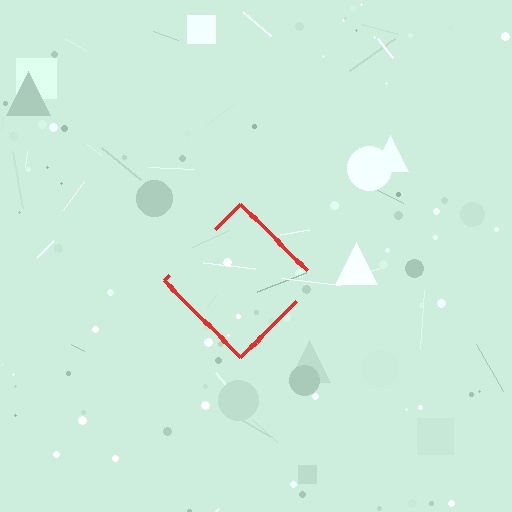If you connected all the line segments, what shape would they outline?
They would outline a diamond.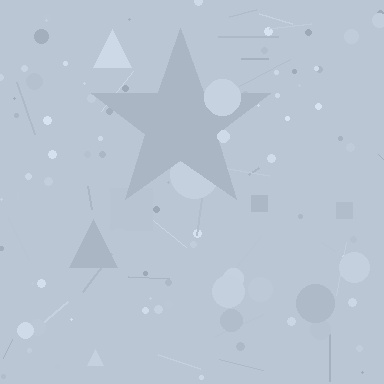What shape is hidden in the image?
A star is hidden in the image.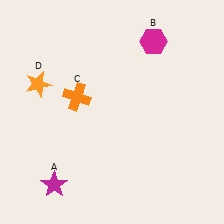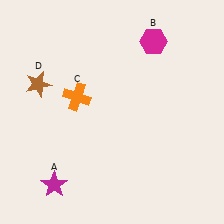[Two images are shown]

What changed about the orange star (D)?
In Image 1, D is orange. In Image 2, it changed to brown.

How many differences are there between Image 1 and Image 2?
There is 1 difference between the two images.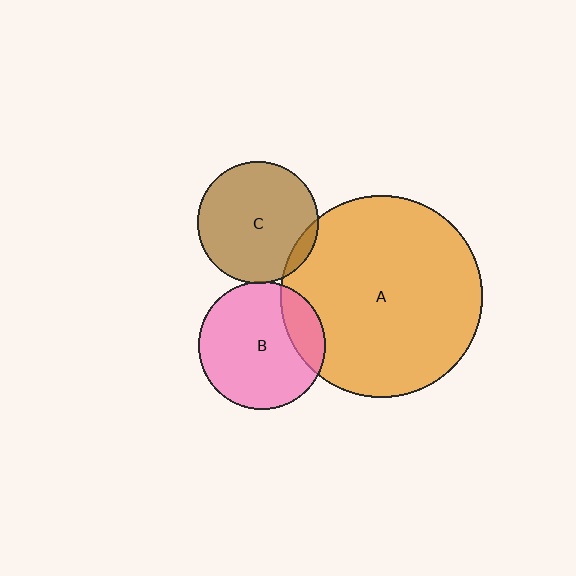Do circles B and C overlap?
Yes.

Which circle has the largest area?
Circle A (orange).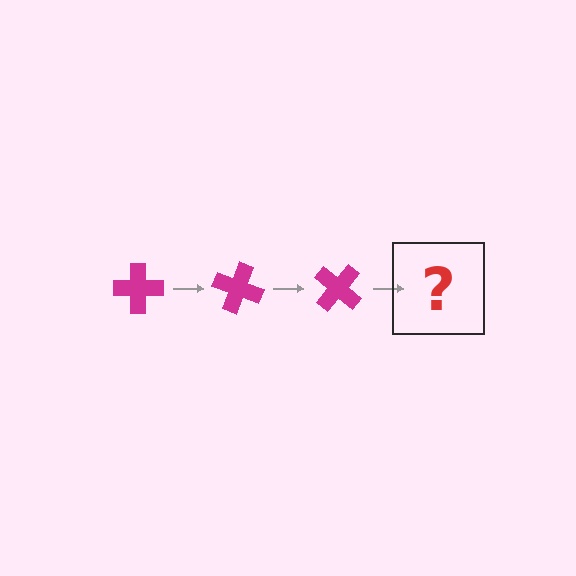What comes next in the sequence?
The next element should be a magenta cross rotated 60 degrees.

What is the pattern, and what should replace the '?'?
The pattern is that the cross rotates 20 degrees each step. The '?' should be a magenta cross rotated 60 degrees.